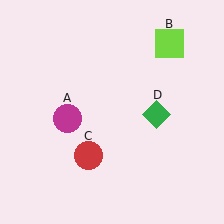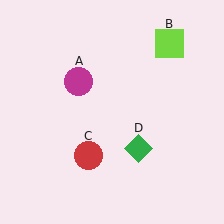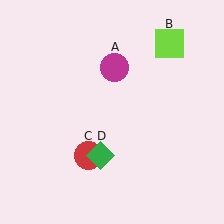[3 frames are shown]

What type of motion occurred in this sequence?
The magenta circle (object A), green diamond (object D) rotated clockwise around the center of the scene.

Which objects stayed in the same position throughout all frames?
Lime square (object B) and red circle (object C) remained stationary.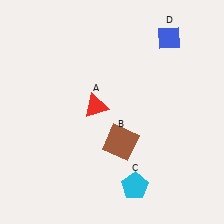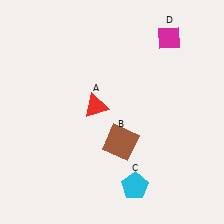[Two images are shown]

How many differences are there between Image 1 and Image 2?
There is 1 difference between the two images.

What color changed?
The diamond (D) changed from blue in Image 1 to magenta in Image 2.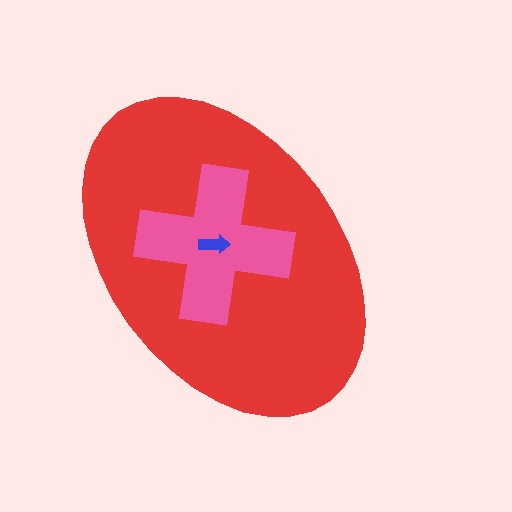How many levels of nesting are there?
3.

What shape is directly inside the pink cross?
The blue arrow.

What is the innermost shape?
The blue arrow.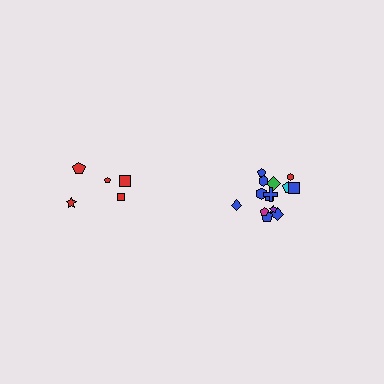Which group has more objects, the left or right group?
The right group.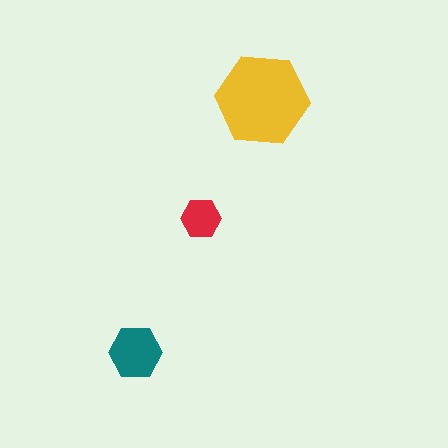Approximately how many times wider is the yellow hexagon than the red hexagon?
About 2.5 times wider.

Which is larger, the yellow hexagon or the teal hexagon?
The yellow one.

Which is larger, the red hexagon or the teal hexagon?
The teal one.